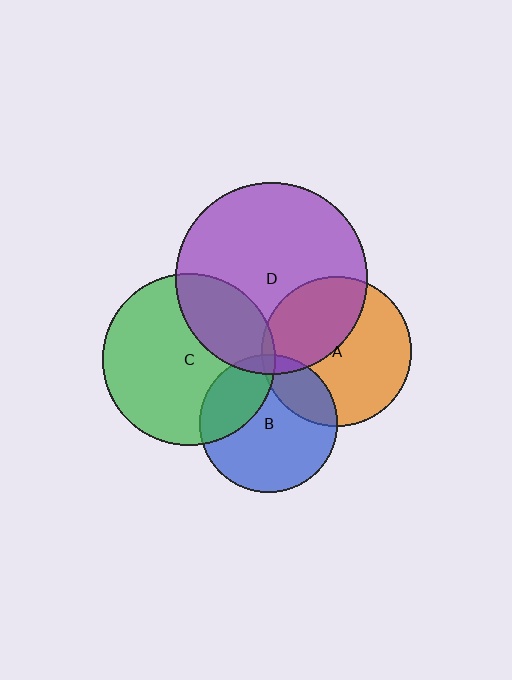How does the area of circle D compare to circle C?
Approximately 1.2 times.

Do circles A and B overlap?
Yes.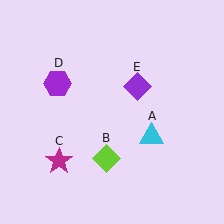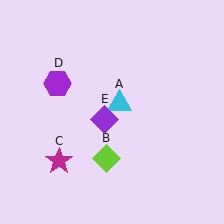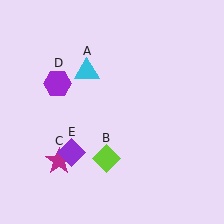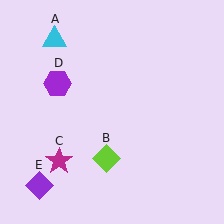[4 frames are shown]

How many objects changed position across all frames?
2 objects changed position: cyan triangle (object A), purple diamond (object E).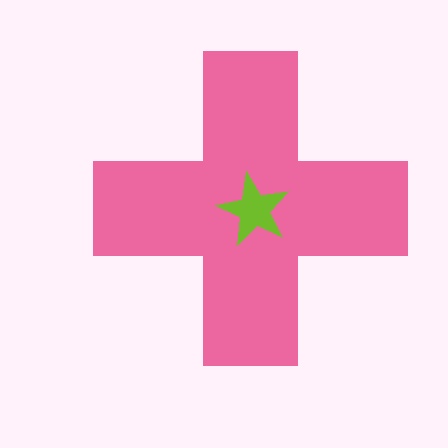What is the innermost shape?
The lime star.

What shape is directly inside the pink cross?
The lime star.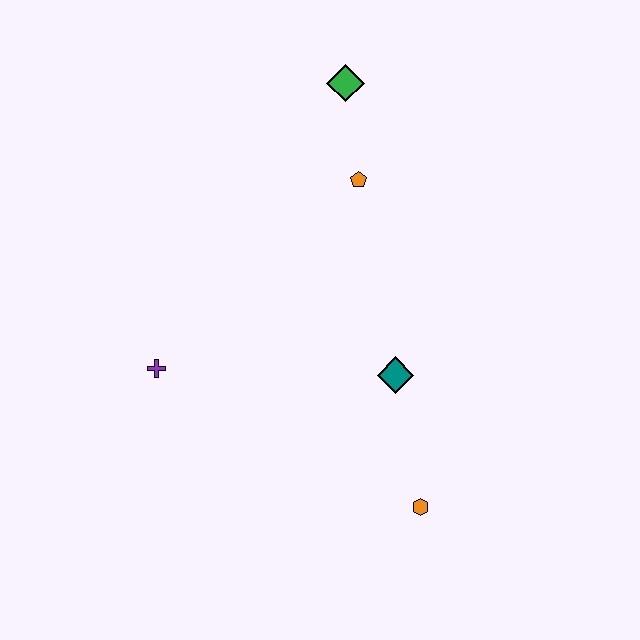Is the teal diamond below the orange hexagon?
No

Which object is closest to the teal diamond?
The orange hexagon is closest to the teal diamond.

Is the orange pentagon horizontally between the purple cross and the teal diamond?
Yes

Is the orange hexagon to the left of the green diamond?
No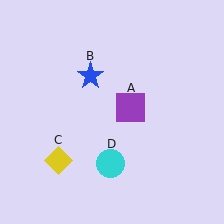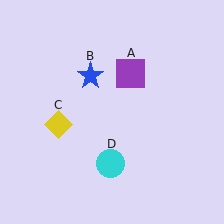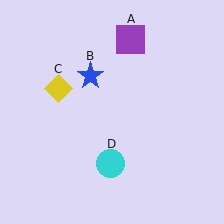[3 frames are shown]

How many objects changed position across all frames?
2 objects changed position: purple square (object A), yellow diamond (object C).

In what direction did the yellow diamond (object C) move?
The yellow diamond (object C) moved up.